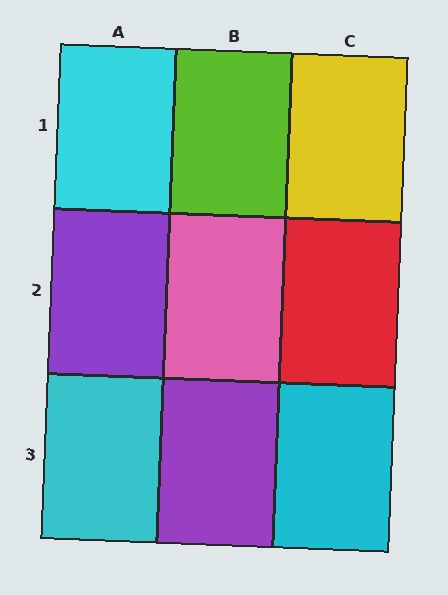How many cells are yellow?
1 cell is yellow.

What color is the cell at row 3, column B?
Purple.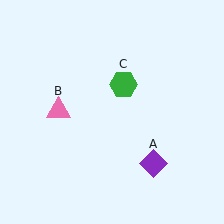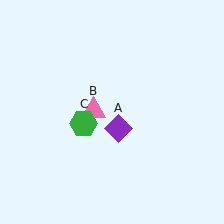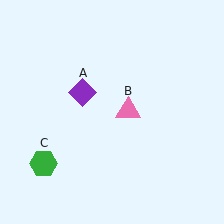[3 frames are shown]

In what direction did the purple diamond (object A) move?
The purple diamond (object A) moved up and to the left.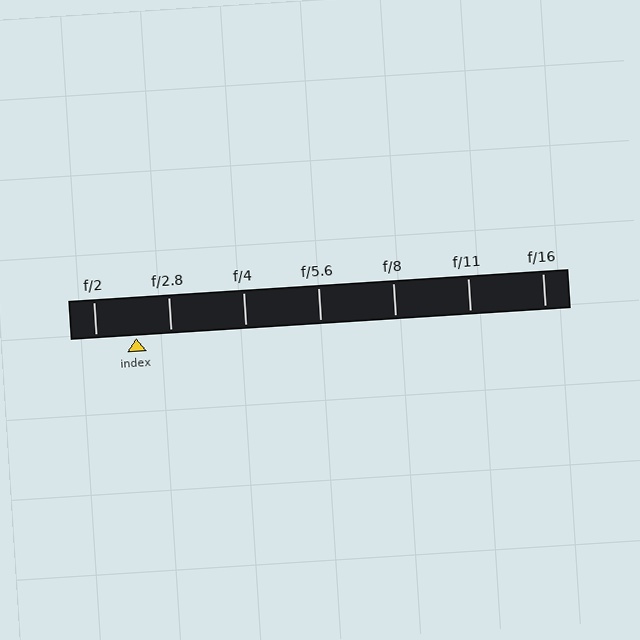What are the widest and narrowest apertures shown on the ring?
The widest aperture shown is f/2 and the narrowest is f/16.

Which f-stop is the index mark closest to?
The index mark is closest to f/2.8.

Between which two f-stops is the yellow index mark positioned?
The index mark is between f/2 and f/2.8.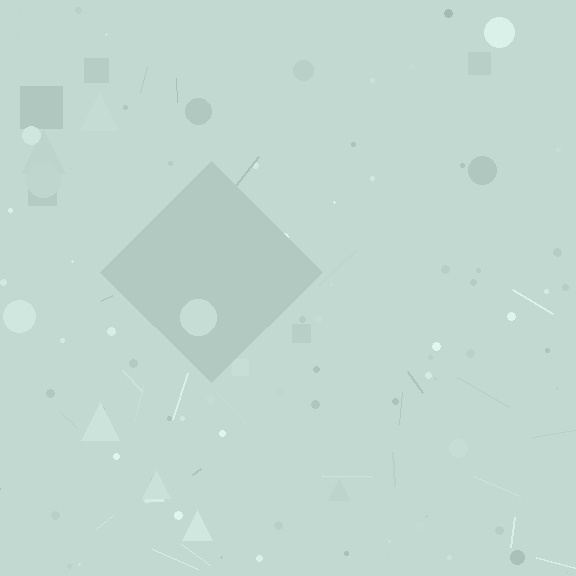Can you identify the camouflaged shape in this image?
The camouflaged shape is a diamond.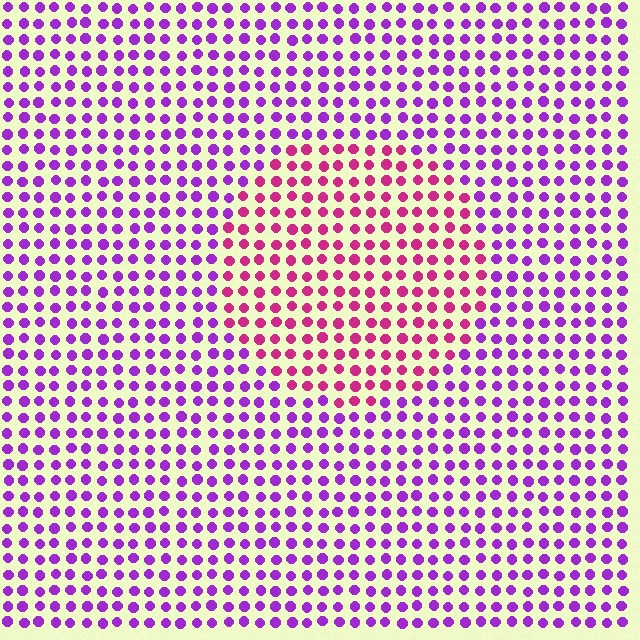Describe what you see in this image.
The image is filled with small purple elements in a uniform arrangement. A circle-shaped region is visible where the elements are tinted to a slightly different hue, forming a subtle color boundary.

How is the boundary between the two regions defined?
The boundary is defined purely by a slight shift in hue (about 43 degrees). Spacing, size, and orientation are identical on both sides.